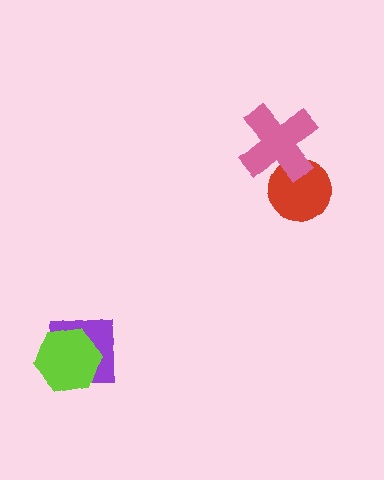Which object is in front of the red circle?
The pink cross is in front of the red circle.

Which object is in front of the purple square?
The lime hexagon is in front of the purple square.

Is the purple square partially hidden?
Yes, it is partially covered by another shape.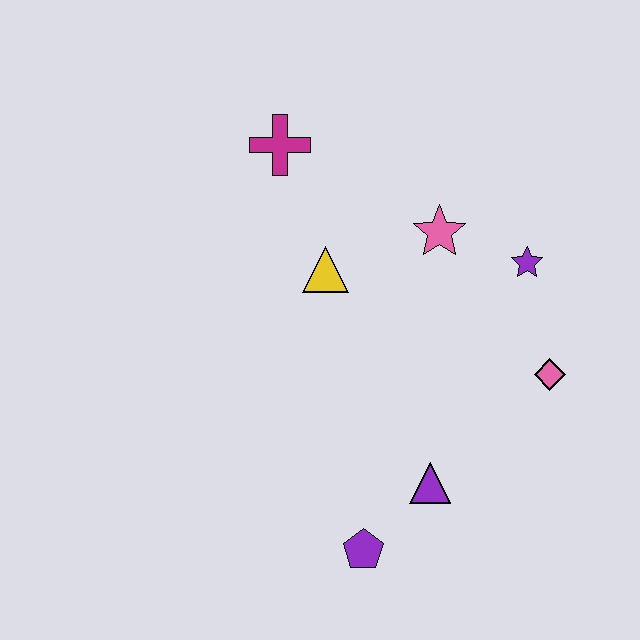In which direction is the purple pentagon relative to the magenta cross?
The purple pentagon is below the magenta cross.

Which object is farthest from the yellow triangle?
The purple pentagon is farthest from the yellow triangle.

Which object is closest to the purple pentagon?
The purple triangle is closest to the purple pentagon.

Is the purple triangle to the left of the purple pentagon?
No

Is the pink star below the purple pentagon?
No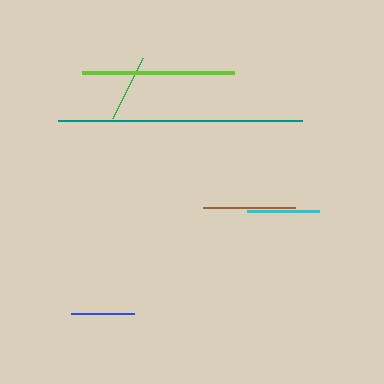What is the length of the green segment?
The green segment is approximately 67 pixels long.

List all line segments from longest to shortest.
From longest to shortest: teal, lime, brown, cyan, green, blue.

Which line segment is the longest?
The teal line is the longest at approximately 244 pixels.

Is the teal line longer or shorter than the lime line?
The teal line is longer than the lime line.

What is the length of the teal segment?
The teal segment is approximately 244 pixels long.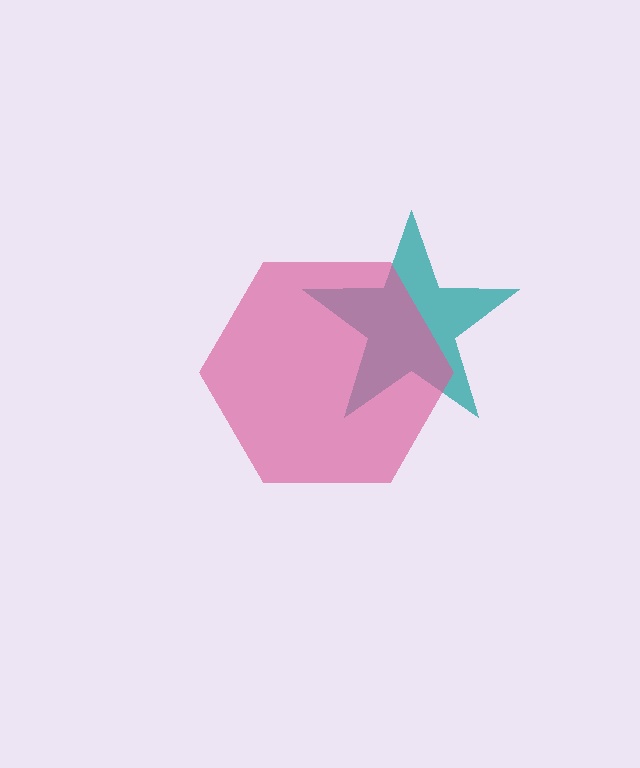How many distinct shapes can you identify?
There are 2 distinct shapes: a teal star, a pink hexagon.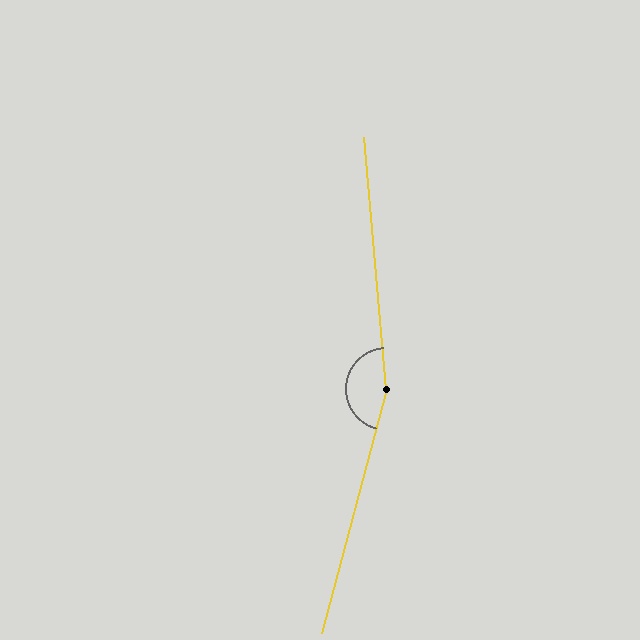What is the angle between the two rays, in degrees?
Approximately 160 degrees.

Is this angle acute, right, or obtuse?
It is obtuse.